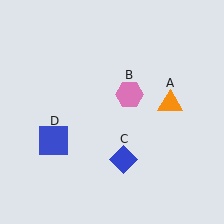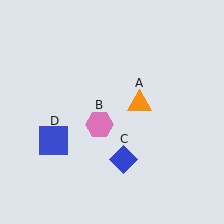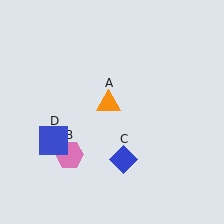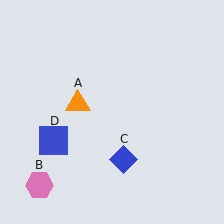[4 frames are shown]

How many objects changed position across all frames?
2 objects changed position: orange triangle (object A), pink hexagon (object B).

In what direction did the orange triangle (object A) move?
The orange triangle (object A) moved left.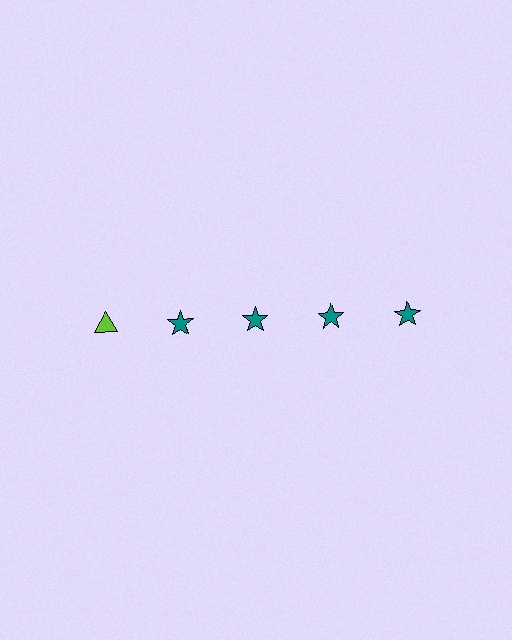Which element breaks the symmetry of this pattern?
The lime triangle in the top row, leftmost column breaks the symmetry. All other shapes are teal stars.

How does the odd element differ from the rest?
It differs in both color (lime instead of teal) and shape (triangle instead of star).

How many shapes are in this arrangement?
There are 5 shapes arranged in a grid pattern.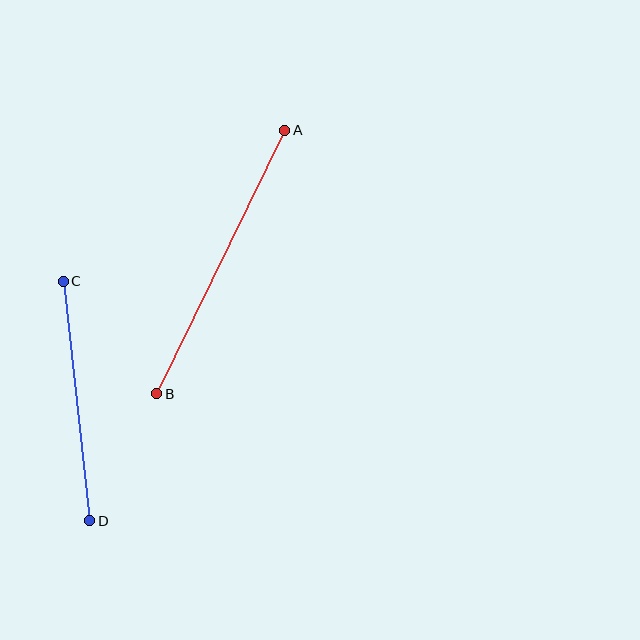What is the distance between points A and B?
The distance is approximately 293 pixels.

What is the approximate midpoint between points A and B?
The midpoint is at approximately (221, 262) pixels.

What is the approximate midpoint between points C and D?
The midpoint is at approximately (76, 401) pixels.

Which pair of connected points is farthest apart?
Points A and B are farthest apart.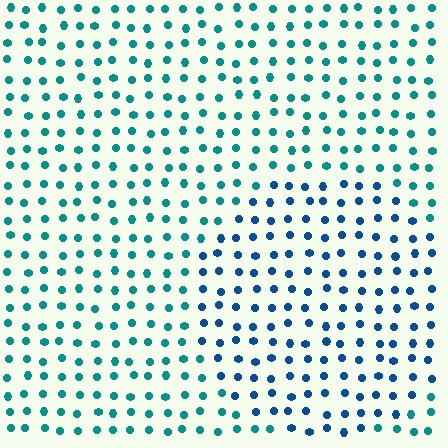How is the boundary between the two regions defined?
The boundary is defined purely by a slight shift in hue (about 35 degrees). Spacing, size, and orientation are identical on both sides.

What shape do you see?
I see a circle.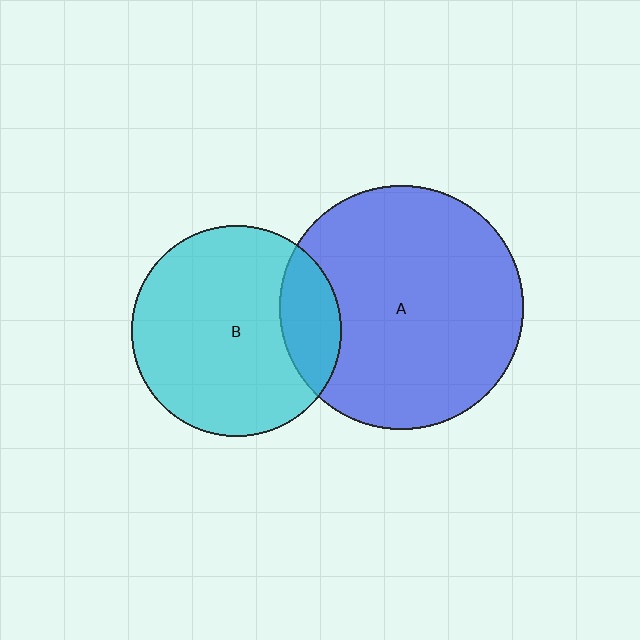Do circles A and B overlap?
Yes.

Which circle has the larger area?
Circle A (blue).